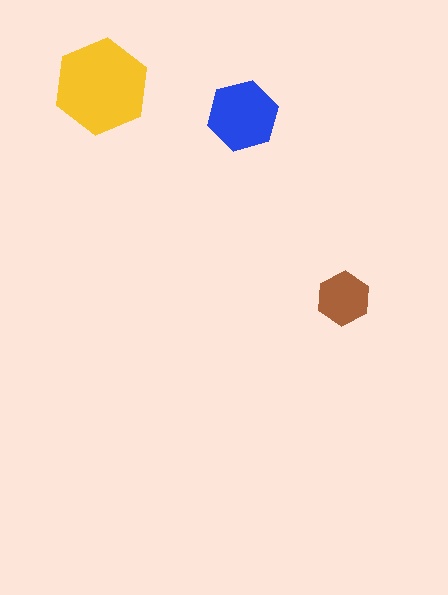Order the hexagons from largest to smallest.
the yellow one, the blue one, the brown one.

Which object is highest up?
The yellow hexagon is topmost.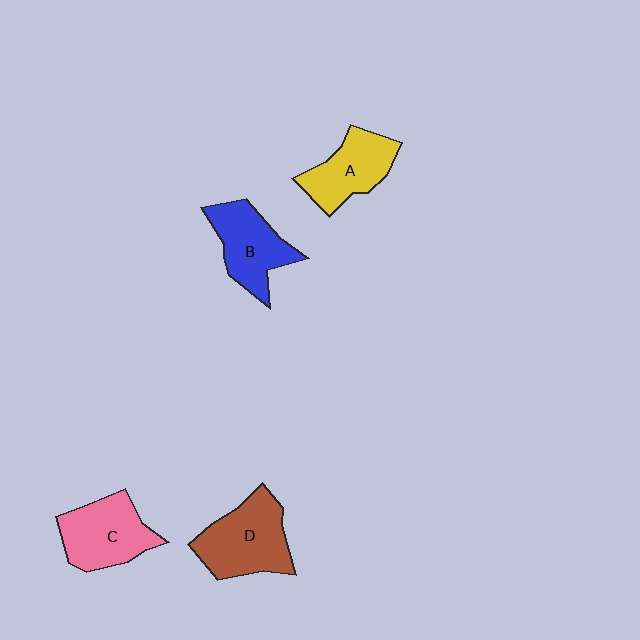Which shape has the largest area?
Shape D (brown).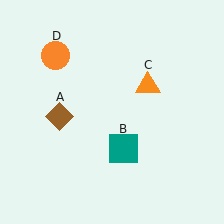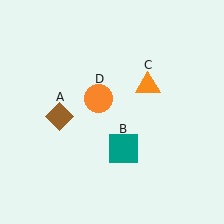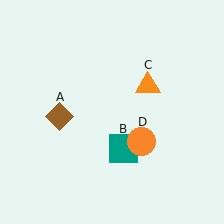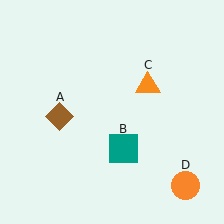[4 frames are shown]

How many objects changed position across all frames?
1 object changed position: orange circle (object D).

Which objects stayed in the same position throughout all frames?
Brown diamond (object A) and teal square (object B) and orange triangle (object C) remained stationary.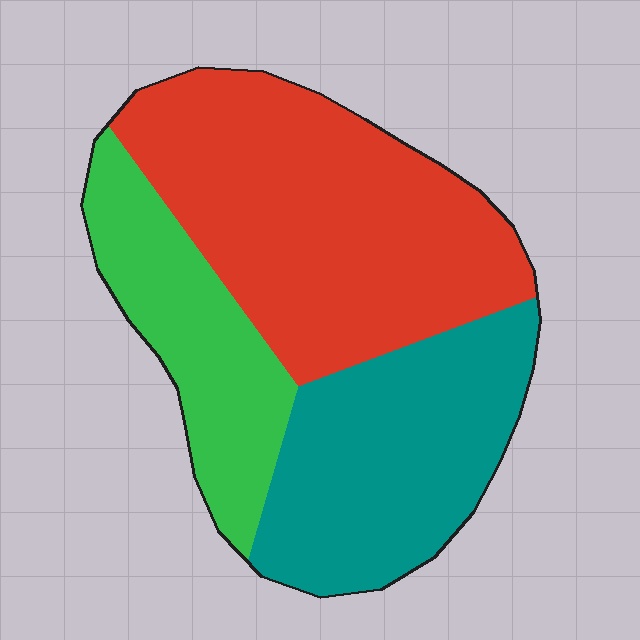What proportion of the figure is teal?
Teal takes up about one third (1/3) of the figure.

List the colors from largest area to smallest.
From largest to smallest: red, teal, green.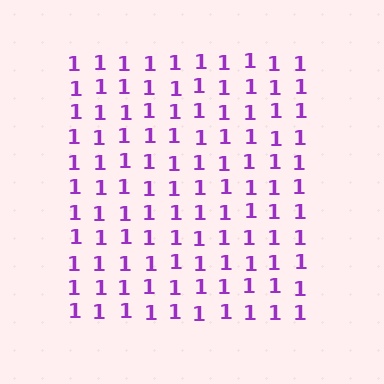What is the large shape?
The large shape is a square.